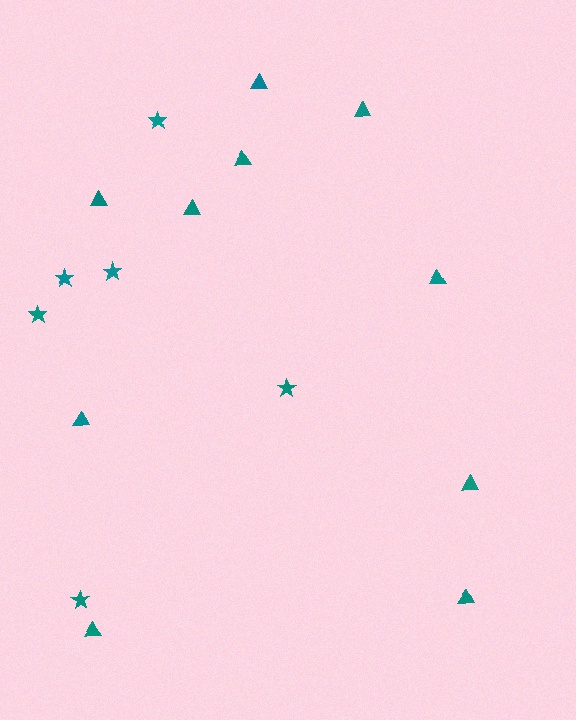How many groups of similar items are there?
There are 2 groups: one group of stars (6) and one group of triangles (10).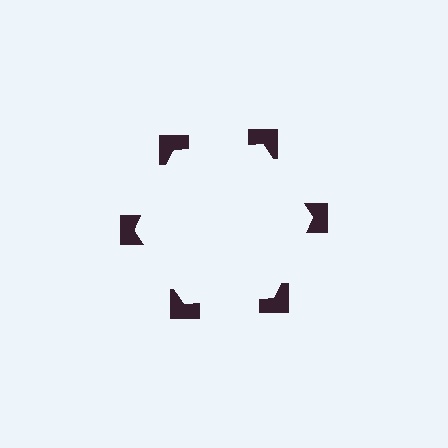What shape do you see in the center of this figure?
An illusory hexagon — its edges are inferred from the aligned wedge cuts in the notched squares, not physically drawn.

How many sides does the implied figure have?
6 sides.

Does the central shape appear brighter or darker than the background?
It typically appears slightly brighter than the background, even though no actual brightness change is drawn.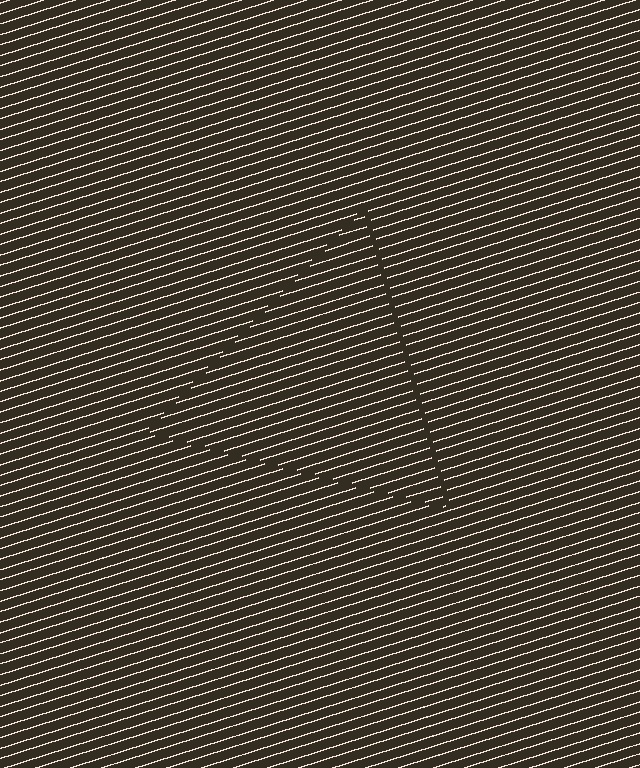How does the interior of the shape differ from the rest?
The interior of the shape contains the same grating, shifted by half a period — the contour is defined by the phase discontinuity where line-ends from the inner and outer gratings abut.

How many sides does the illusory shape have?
3 sides — the line-ends trace a triangle.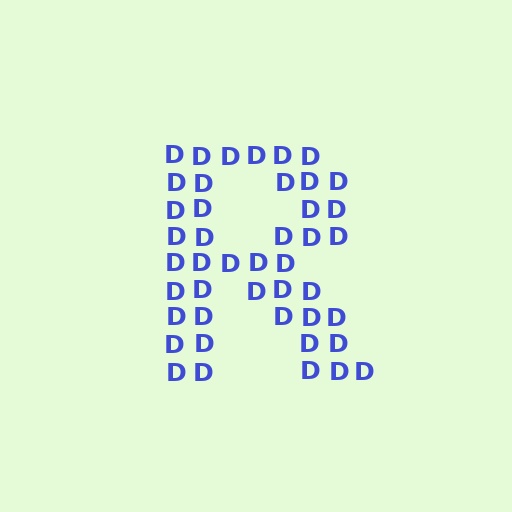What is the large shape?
The large shape is the letter R.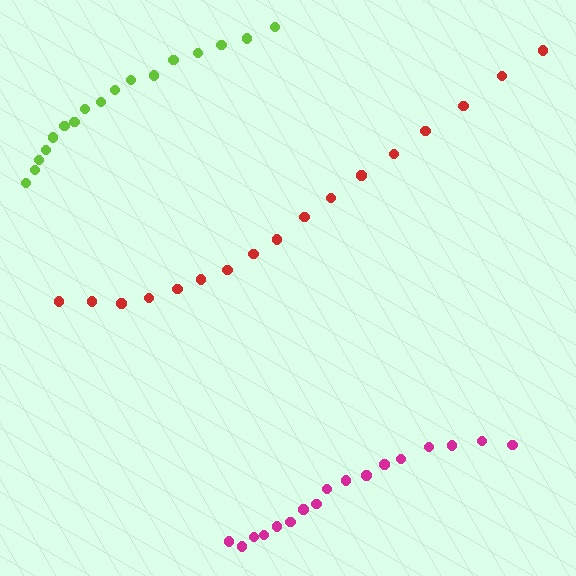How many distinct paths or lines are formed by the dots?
There are 3 distinct paths.